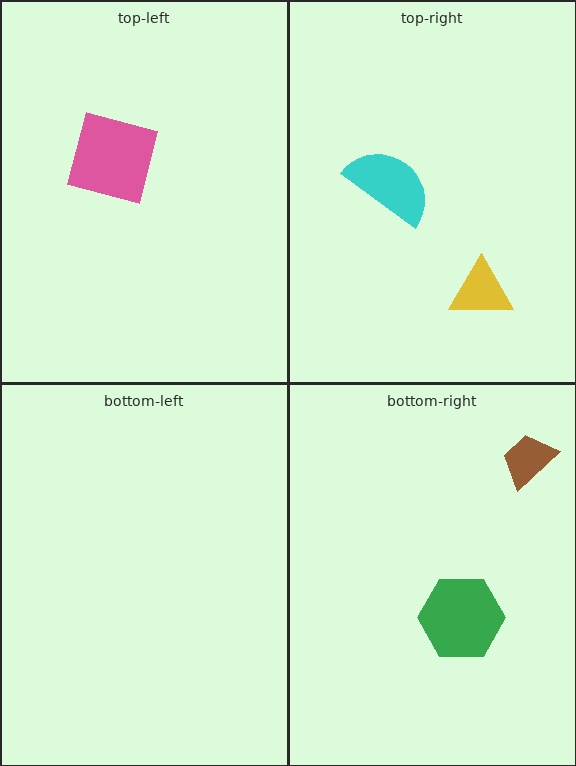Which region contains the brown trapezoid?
The bottom-right region.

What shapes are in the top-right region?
The yellow triangle, the cyan semicircle.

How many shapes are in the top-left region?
1.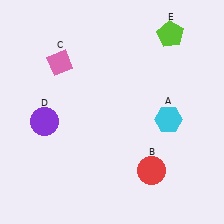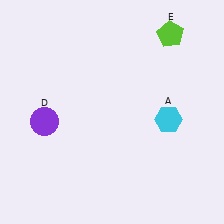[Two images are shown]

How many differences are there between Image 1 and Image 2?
There are 2 differences between the two images.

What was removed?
The red circle (B), the pink diamond (C) were removed in Image 2.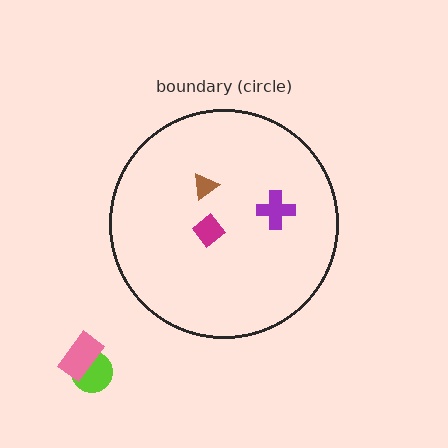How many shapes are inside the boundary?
3 inside, 2 outside.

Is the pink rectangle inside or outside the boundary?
Outside.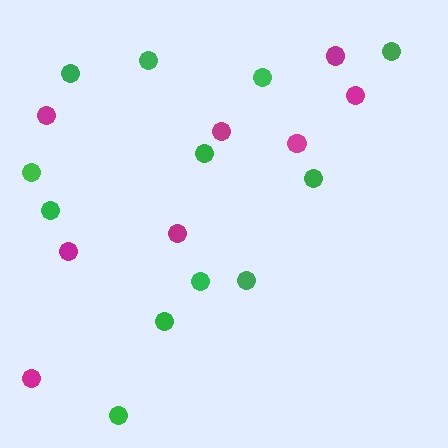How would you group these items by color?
There are 2 groups: one group of magenta circles (8) and one group of green circles (12).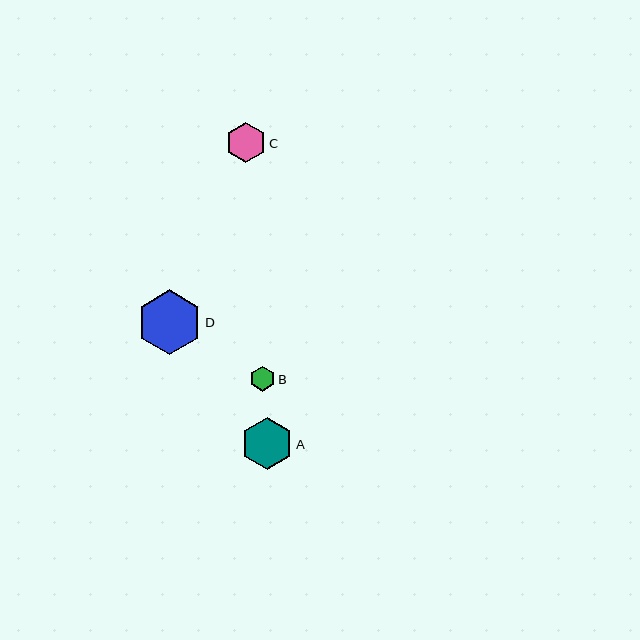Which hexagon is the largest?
Hexagon D is the largest with a size of approximately 65 pixels.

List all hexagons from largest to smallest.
From largest to smallest: D, A, C, B.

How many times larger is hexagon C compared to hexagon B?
Hexagon C is approximately 1.6 times the size of hexagon B.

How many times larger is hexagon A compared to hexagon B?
Hexagon A is approximately 2.1 times the size of hexagon B.